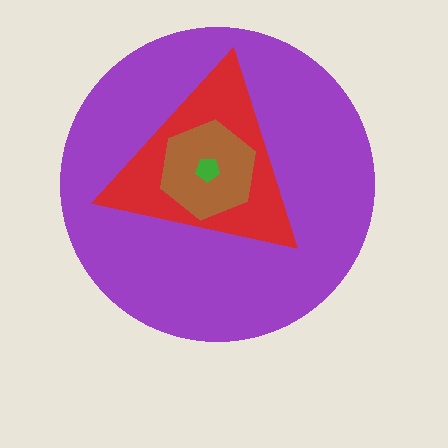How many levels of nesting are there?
4.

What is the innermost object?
The green pentagon.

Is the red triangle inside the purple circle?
Yes.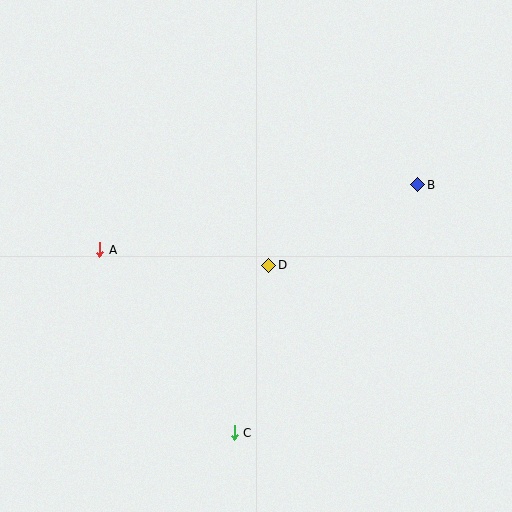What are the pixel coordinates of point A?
Point A is at (100, 250).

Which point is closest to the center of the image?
Point D at (269, 265) is closest to the center.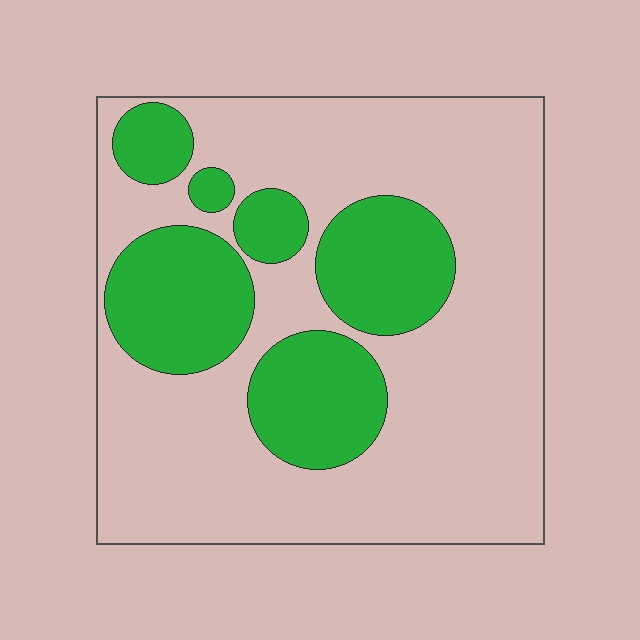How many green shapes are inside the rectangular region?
6.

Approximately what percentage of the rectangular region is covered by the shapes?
Approximately 30%.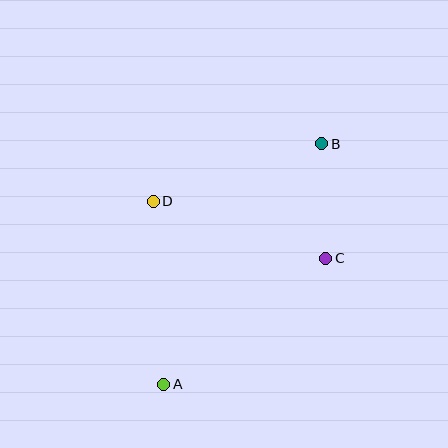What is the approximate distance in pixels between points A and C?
The distance between A and C is approximately 205 pixels.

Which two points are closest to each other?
Points B and C are closest to each other.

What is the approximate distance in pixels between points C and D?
The distance between C and D is approximately 182 pixels.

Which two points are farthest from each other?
Points A and B are farthest from each other.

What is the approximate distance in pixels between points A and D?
The distance between A and D is approximately 183 pixels.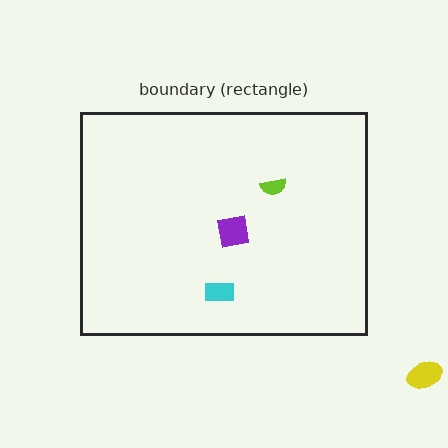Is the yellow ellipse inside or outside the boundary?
Outside.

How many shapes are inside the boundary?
3 inside, 1 outside.